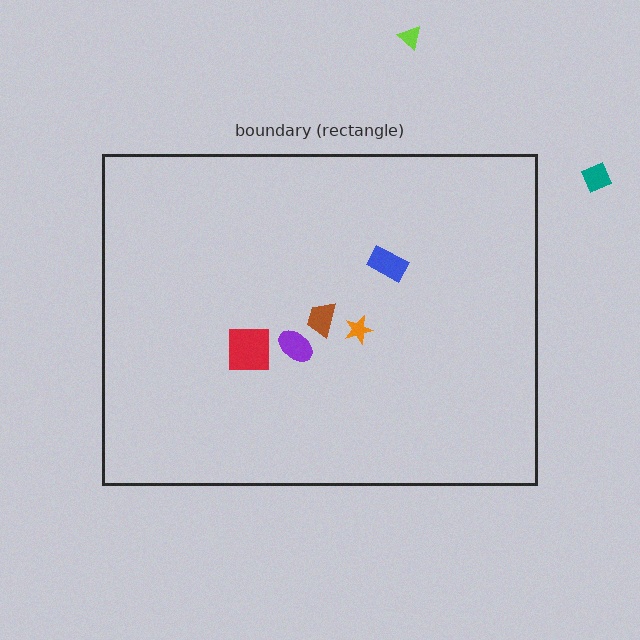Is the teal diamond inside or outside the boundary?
Outside.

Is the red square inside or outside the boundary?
Inside.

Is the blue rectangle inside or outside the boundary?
Inside.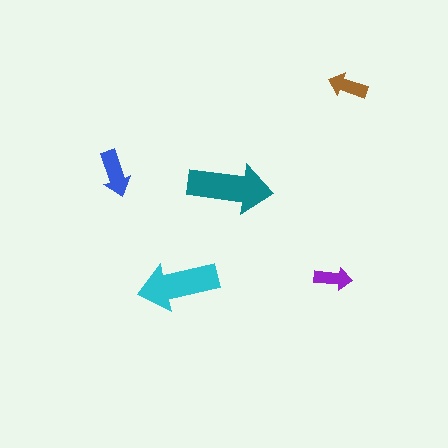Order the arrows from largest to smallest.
the teal one, the cyan one, the blue one, the brown one, the purple one.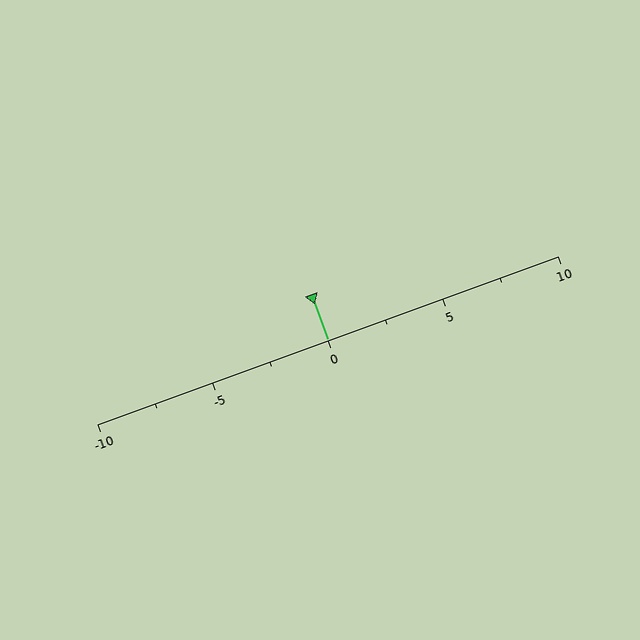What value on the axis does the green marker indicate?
The marker indicates approximately 0.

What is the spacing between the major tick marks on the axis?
The major ticks are spaced 5 apart.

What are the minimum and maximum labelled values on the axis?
The axis runs from -10 to 10.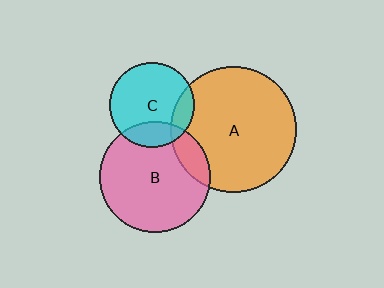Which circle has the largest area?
Circle A (orange).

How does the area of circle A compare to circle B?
Approximately 1.3 times.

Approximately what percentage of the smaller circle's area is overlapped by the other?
Approximately 15%.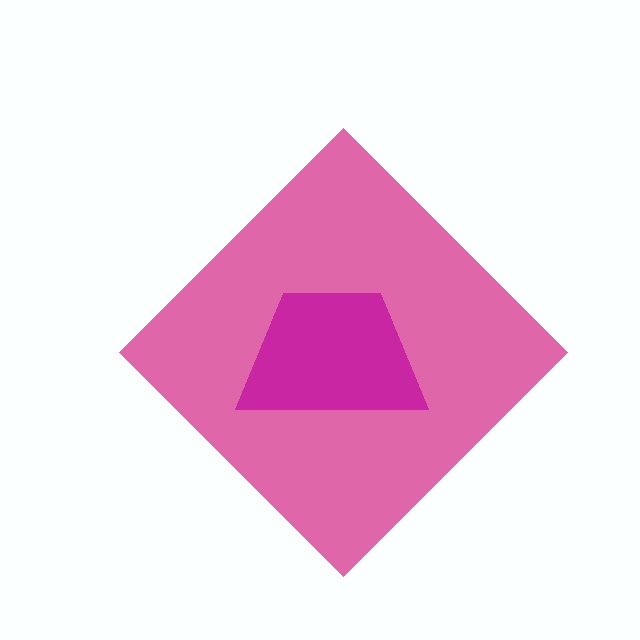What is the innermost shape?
The magenta trapezoid.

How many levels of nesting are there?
2.